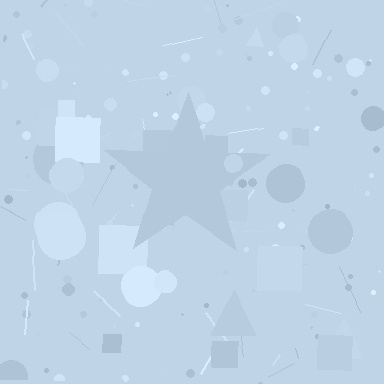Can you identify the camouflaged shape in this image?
The camouflaged shape is a star.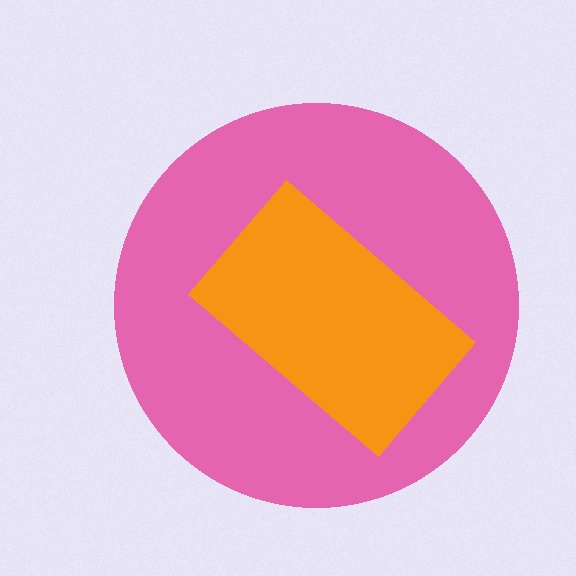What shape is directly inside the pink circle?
The orange rectangle.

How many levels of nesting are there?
2.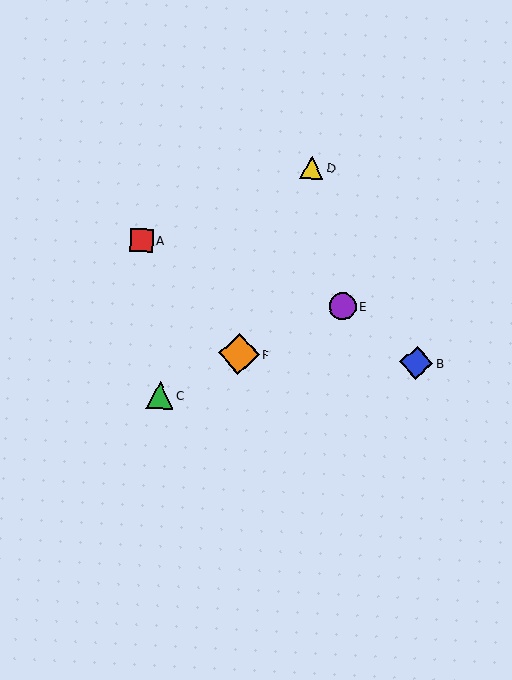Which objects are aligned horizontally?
Objects B, F are aligned horizontally.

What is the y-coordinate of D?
Object D is at y≈168.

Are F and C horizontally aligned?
No, F is at y≈354 and C is at y≈395.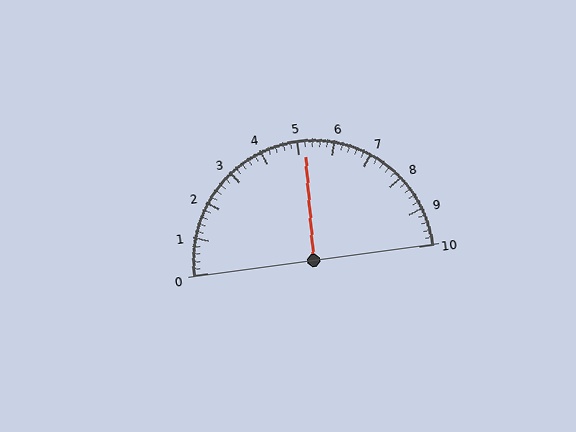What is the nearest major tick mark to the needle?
The nearest major tick mark is 5.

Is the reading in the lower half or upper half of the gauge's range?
The reading is in the upper half of the range (0 to 10).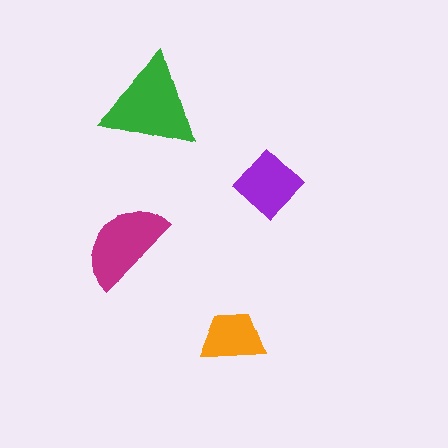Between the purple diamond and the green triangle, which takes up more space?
The green triangle.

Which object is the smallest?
The orange trapezoid.